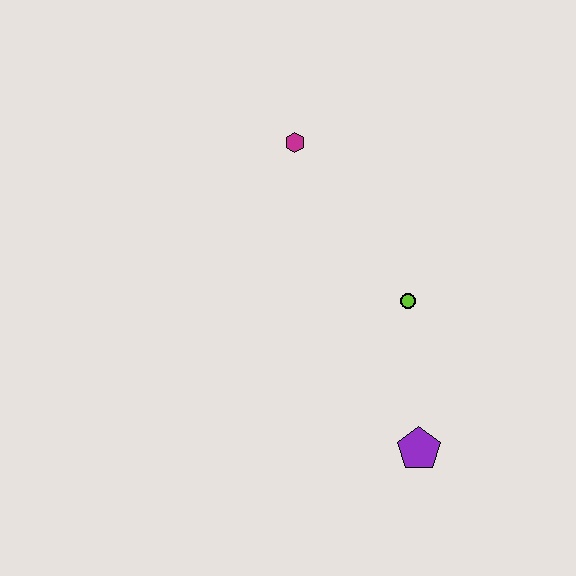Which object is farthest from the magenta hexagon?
The purple pentagon is farthest from the magenta hexagon.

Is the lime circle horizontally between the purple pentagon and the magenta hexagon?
Yes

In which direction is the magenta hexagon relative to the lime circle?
The magenta hexagon is above the lime circle.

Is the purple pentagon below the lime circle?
Yes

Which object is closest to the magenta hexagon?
The lime circle is closest to the magenta hexagon.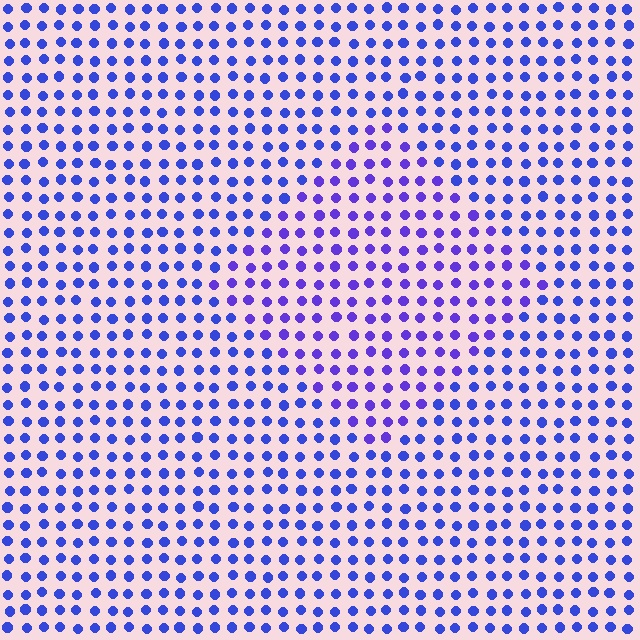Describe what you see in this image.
The image is filled with small blue elements in a uniform arrangement. A diamond-shaped region is visible where the elements are tinted to a slightly different hue, forming a subtle color boundary.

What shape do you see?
I see a diamond.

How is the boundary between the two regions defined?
The boundary is defined purely by a slight shift in hue (about 23 degrees). Spacing, size, and orientation are identical on both sides.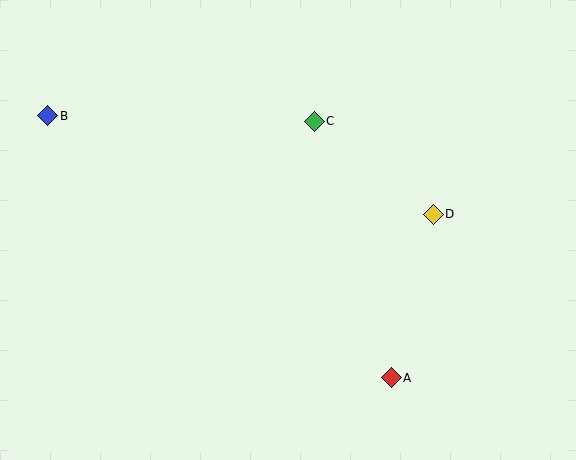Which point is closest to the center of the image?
Point C at (314, 121) is closest to the center.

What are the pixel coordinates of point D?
Point D is at (433, 214).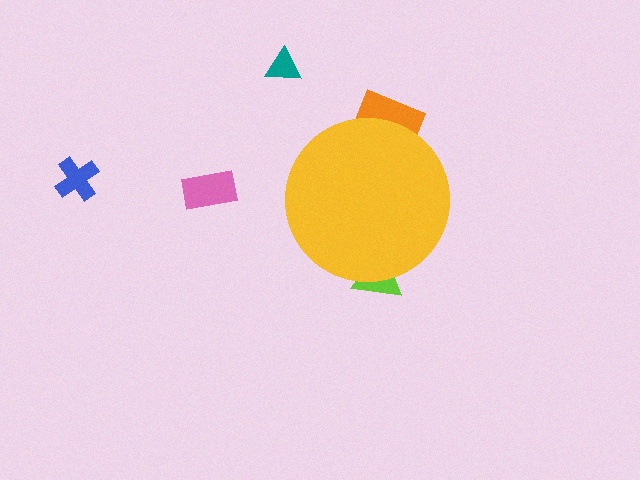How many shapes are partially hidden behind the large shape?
2 shapes are partially hidden.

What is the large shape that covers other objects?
A yellow circle.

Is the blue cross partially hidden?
No, the blue cross is fully visible.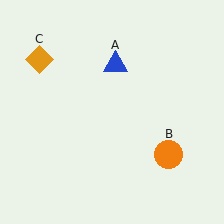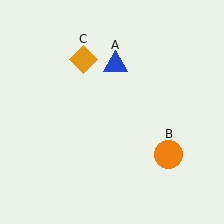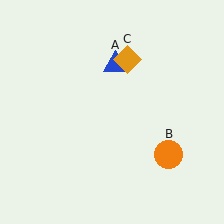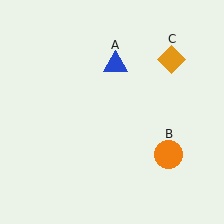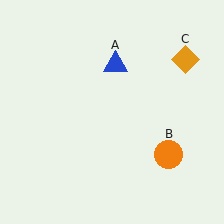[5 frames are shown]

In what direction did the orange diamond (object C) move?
The orange diamond (object C) moved right.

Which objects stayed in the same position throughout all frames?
Blue triangle (object A) and orange circle (object B) remained stationary.